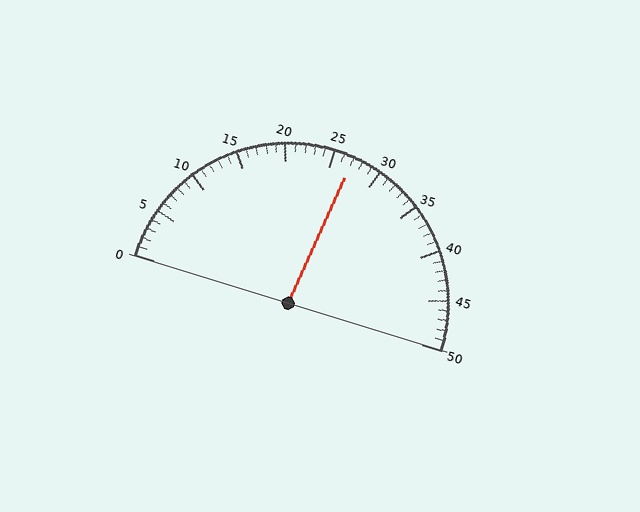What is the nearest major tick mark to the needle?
The nearest major tick mark is 25.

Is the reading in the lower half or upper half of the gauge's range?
The reading is in the upper half of the range (0 to 50).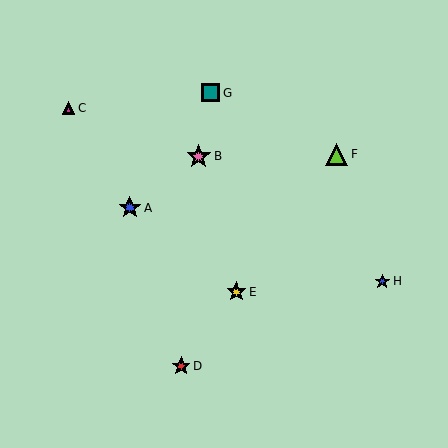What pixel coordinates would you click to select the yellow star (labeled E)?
Click at (236, 292) to select the yellow star E.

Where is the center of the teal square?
The center of the teal square is at (211, 93).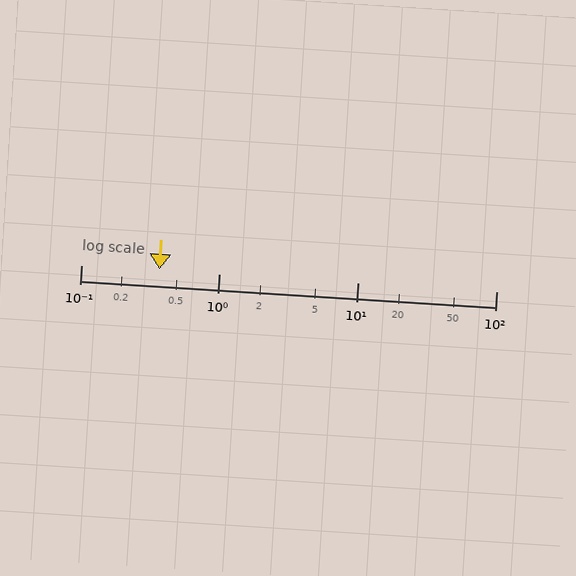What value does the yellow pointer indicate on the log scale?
The pointer indicates approximately 0.37.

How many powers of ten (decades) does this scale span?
The scale spans 3 decades, from 0.1 to 100.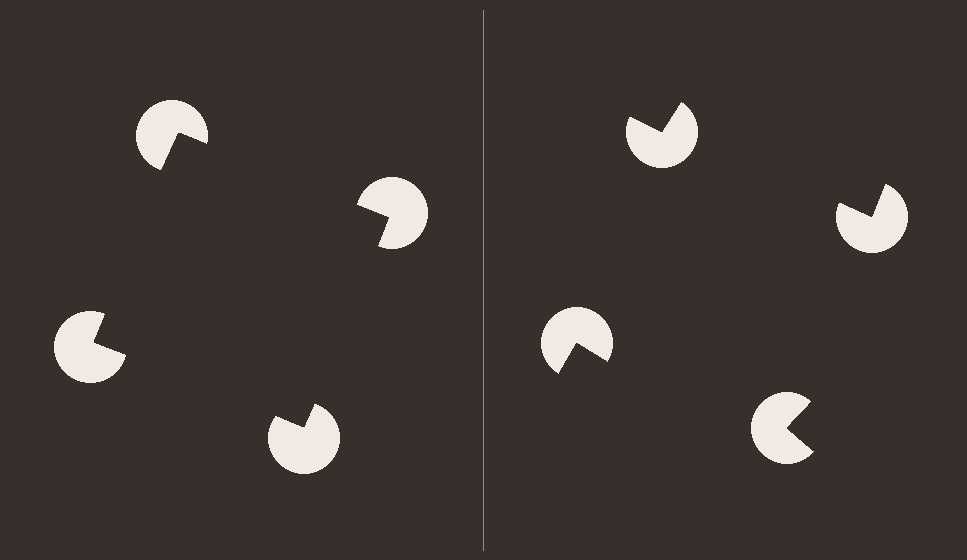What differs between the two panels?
The pac-man discs are positioned identically on both sides; only the wedge orientations differ. On the left they align to a square; on the right they are misaligned.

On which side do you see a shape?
An illusory square appears on the left side. On the right side the wedge cuts are rotated, so no coherent shape forms.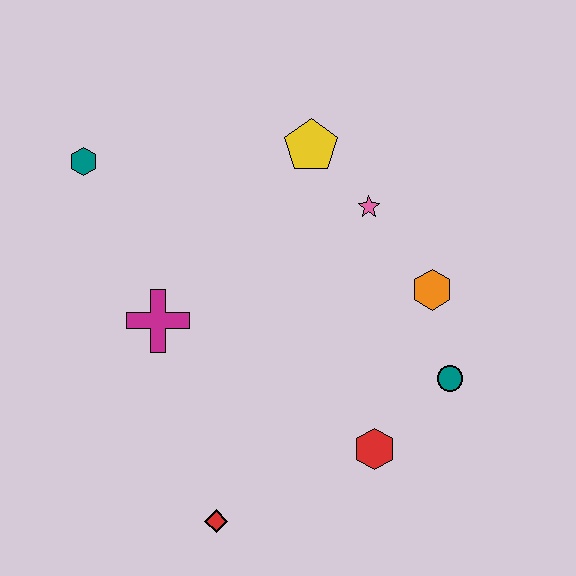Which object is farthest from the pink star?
The red diamond is farthest from the pink star.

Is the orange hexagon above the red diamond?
Yes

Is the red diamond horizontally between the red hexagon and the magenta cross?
Yes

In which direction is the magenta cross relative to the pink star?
The magenta cross is to the left of the pink star.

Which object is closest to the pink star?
The yellow pentagon is closest to the pink star.